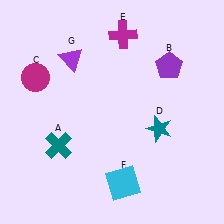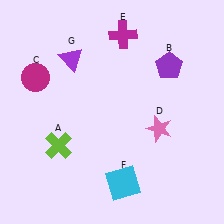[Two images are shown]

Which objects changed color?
A changed from teal to lime. D changed from teal to pink.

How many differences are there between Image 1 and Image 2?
There are 2 differences between the two images.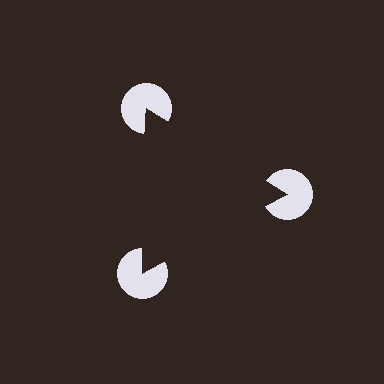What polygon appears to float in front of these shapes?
An illusory triangle — its edges are inferred from the aligned wedge cuts in the pac-man discs, not physically drawn.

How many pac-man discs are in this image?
There are 3 — one at each vertex of the illusory triangle.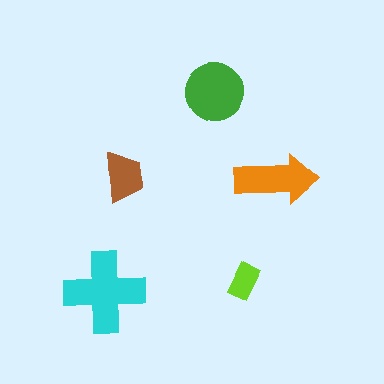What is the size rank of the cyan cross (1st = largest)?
1st.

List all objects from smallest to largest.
The lime rectangle, the brown trapezoid, the orange arrow, the green circle, the cyan cross.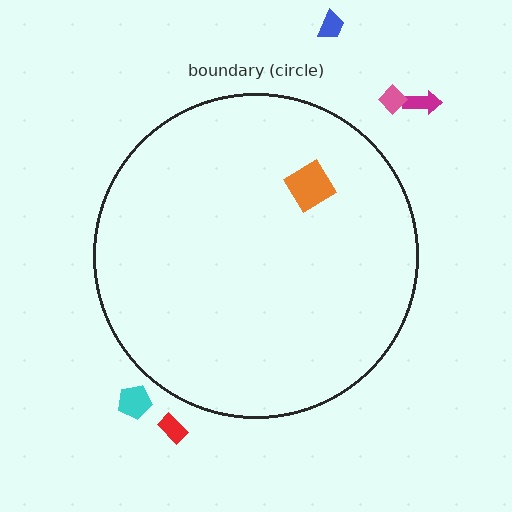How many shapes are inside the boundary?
1 inside, 5 outside.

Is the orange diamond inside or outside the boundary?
Inside.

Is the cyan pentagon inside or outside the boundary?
Outside.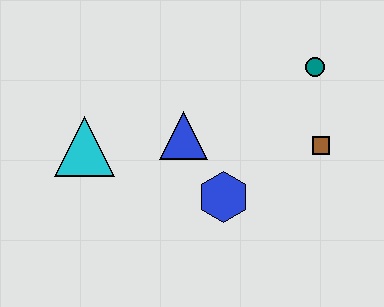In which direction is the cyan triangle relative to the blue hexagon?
The cyan triangle is to the left of the blue hexagon.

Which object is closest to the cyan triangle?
The blue triangle is closest to the cyan triangle.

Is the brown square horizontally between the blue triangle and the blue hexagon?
No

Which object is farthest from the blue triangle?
The teal circle is farthest from the blue triangle.